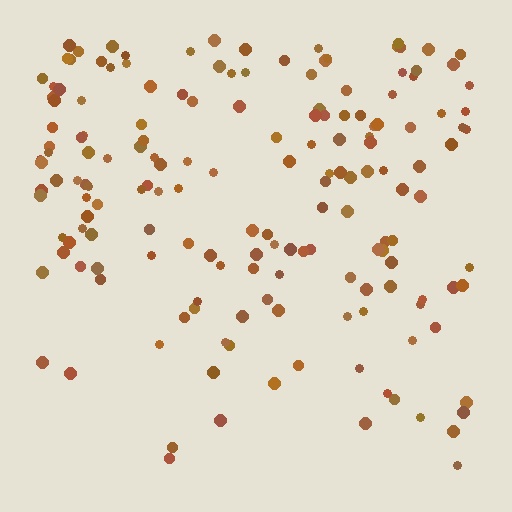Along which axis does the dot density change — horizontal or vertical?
Vertical.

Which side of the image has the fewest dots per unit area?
The bottom.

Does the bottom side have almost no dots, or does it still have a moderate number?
Still a moderate number, just noticeably fewer than the top.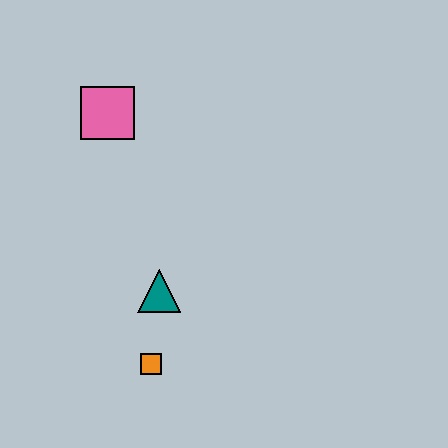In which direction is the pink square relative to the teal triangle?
The pink square is above the teal triangle.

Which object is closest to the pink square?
The teal triangle is closest to the pink square.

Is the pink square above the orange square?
Yes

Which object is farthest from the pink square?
The orange square is farthest from the pink square.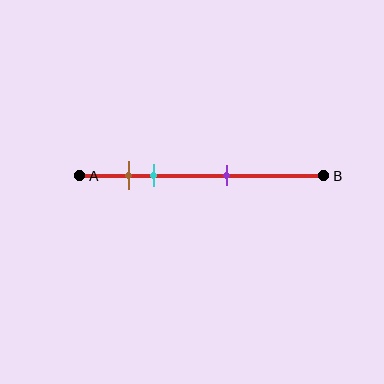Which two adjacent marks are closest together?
The brown and cyan marks are the closest adjacent pair.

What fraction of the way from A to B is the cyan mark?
The cyan mark is approximately 30% (0.3) of the way from A to B.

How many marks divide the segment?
There are 3 marks dividing the segment.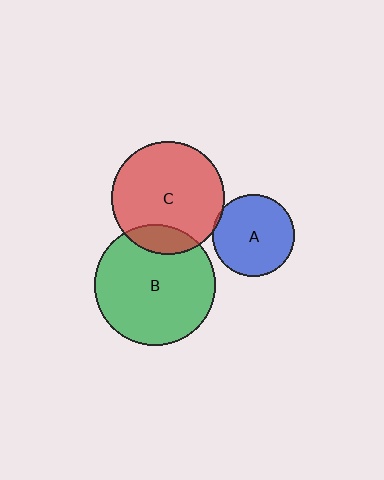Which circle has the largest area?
Circle B (green).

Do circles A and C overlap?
Yes.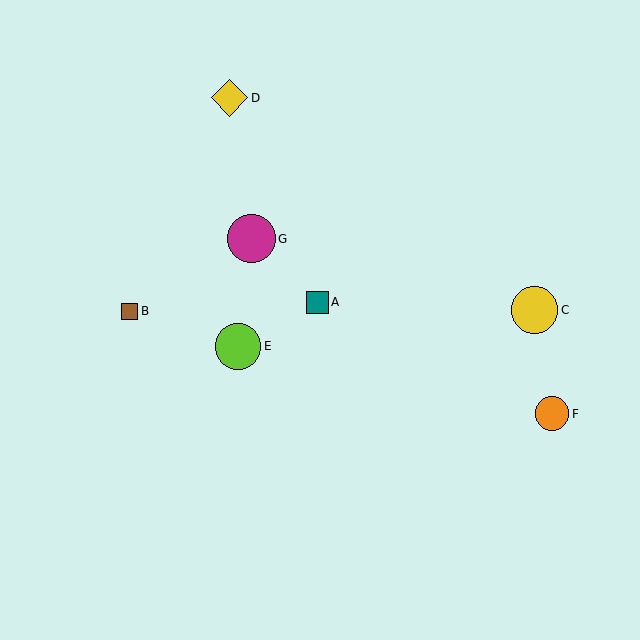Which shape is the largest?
The magenta circle (labeled G) is the largest.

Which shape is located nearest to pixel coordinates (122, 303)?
The brown square (labeled B) at (129, 311) is nearest to that location.